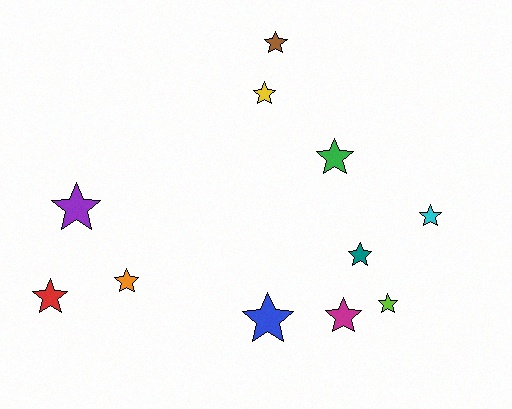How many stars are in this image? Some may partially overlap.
There are 11 stars.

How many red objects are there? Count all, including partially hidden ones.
There is 1 red object.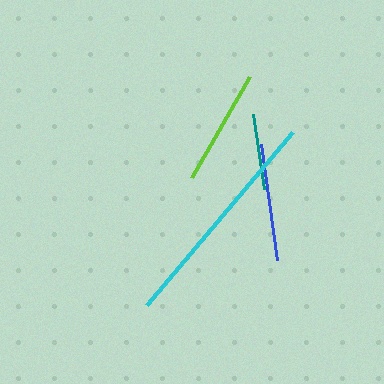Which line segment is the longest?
The cyan line is the longest at approximately 226 pixels.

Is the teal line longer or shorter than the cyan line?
The cyan line is longer than the teal line.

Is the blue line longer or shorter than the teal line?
The blue line is longer than the teal line.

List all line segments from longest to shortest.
From longest to shortest: cyan, blue, lime, teal.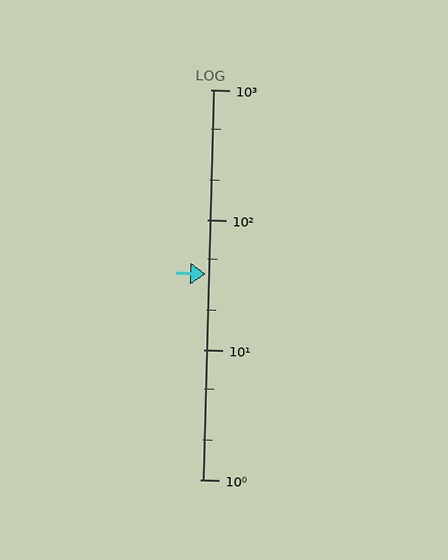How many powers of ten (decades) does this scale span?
The scale spans 3 decades, from 1 to 1000.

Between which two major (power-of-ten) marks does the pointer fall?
The pointer is between 10 and 100.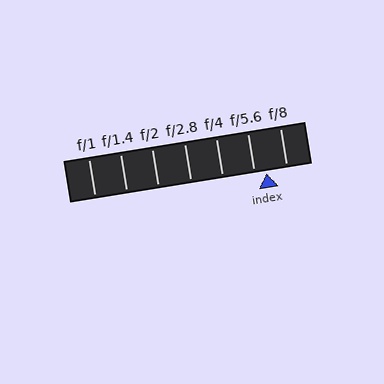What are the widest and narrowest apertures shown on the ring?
The widest aperture shown is f/1 and the narrowest is f/8.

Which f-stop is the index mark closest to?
The index mark is closest to f/5.6.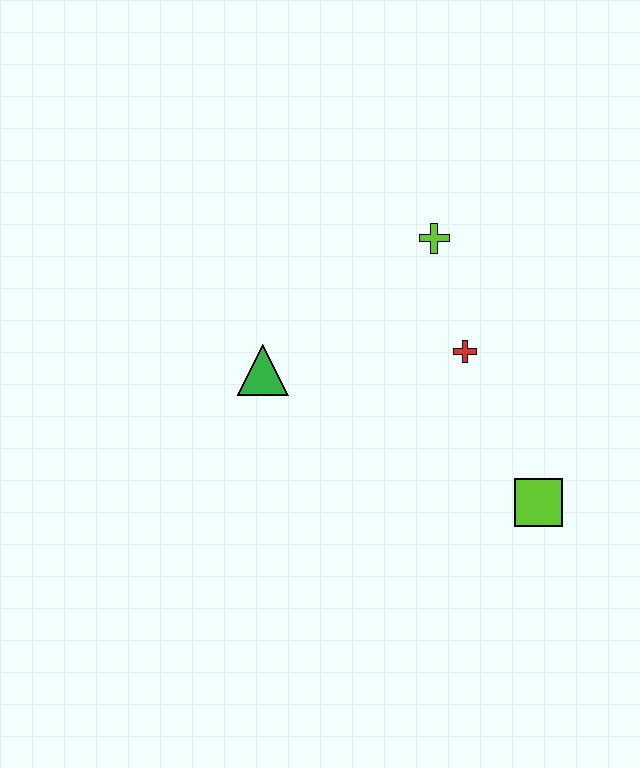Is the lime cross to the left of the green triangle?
No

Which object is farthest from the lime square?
The green triangle is farthest from the lime square.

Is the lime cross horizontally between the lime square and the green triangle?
Yes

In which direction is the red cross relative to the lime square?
The red cross is above the lime square.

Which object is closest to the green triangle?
The red cross is closest to the green triangle.